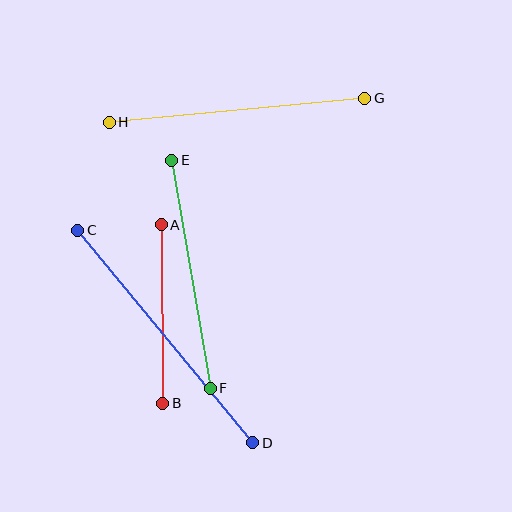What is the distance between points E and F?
The distance is approximately 231 pixels.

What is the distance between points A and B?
The distance is approximately 178 pixels.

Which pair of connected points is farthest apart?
Points C and D are farthest apart.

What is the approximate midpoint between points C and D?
The midpoint is at approximately (165, 337) pixels.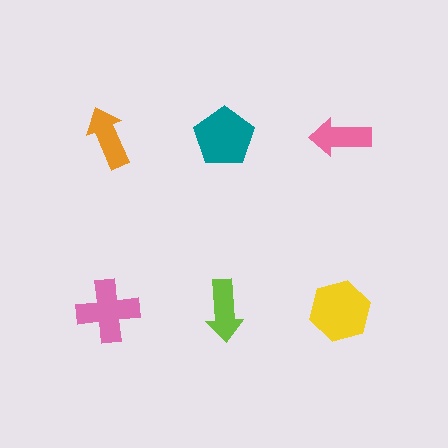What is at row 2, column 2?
A lime arrow.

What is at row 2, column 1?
A pink cross.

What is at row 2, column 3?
A yellow hexagon.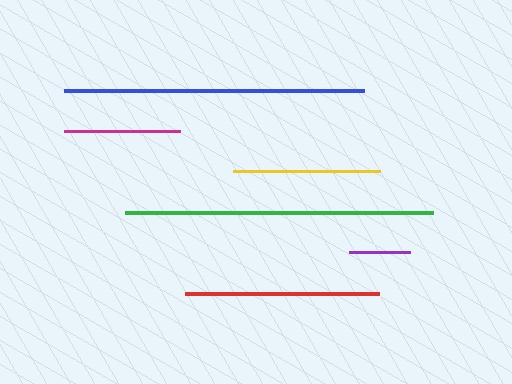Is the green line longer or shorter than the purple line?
The green line is longer than the purple line.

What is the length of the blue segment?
The blue segment is approximately 301 pixels long.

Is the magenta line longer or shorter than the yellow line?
The yellow line is longer than the magenta line.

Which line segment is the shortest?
The purple line is the shortest at approximately 61 pixels.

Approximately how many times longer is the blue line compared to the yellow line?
The blue line is approximately 2.0 times the length of the yellow line.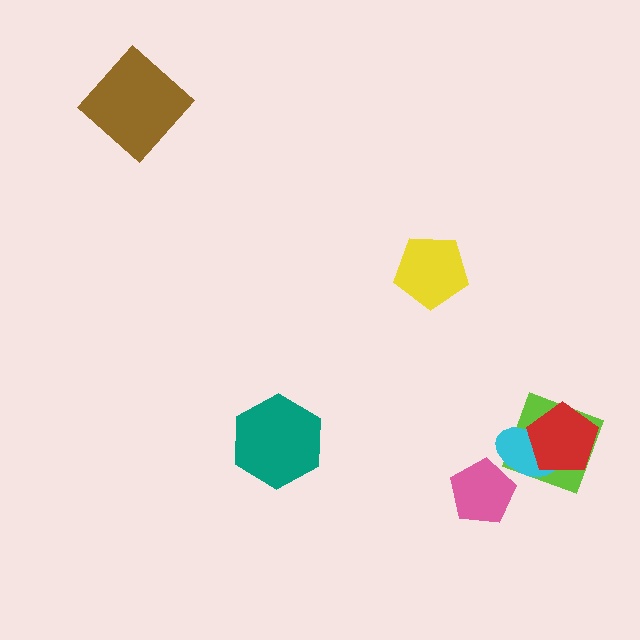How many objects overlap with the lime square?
2 objects overlap with the lime square.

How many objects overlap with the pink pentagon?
1 object overlaps with the pink pentagon.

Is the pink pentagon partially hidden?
No, no other shape covers it.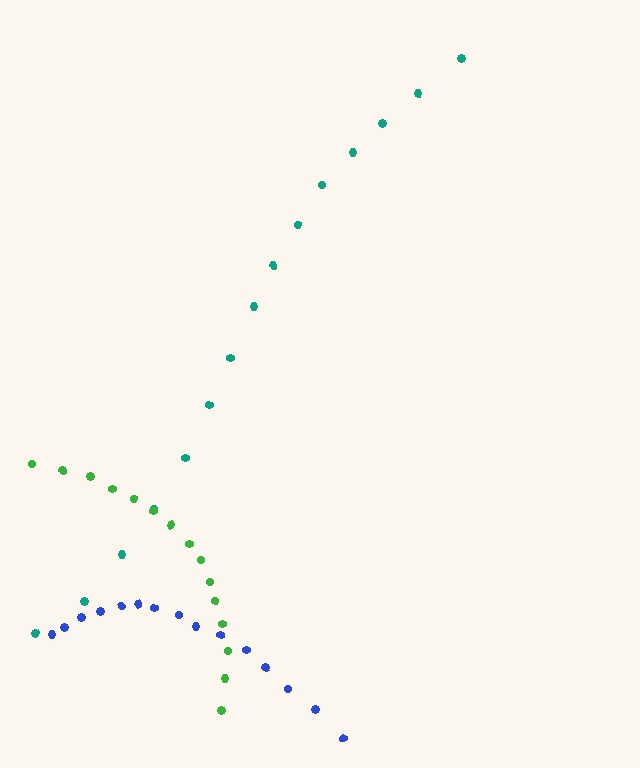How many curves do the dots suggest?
There are 3 distinct paths.